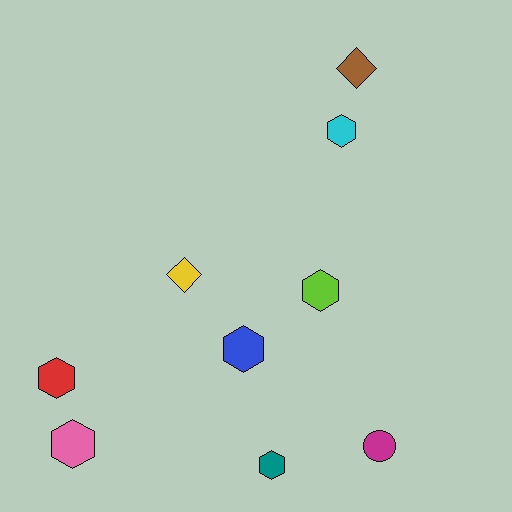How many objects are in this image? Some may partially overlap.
There are 9 objects.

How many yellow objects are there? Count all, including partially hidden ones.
There is 1 yellow object.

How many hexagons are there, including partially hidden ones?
There are 6 hexagons.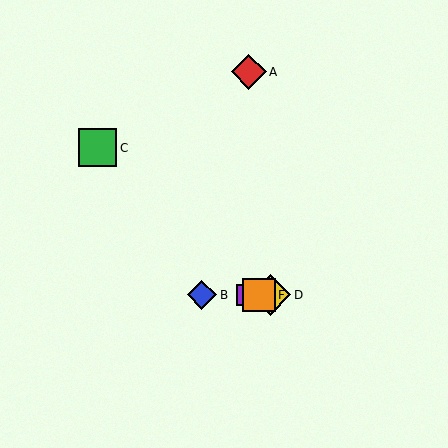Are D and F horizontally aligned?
Yes, both are at y≈295.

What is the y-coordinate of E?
Object E is at y≈295.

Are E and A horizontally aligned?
No, E is at y≈295 and A is at y≈72.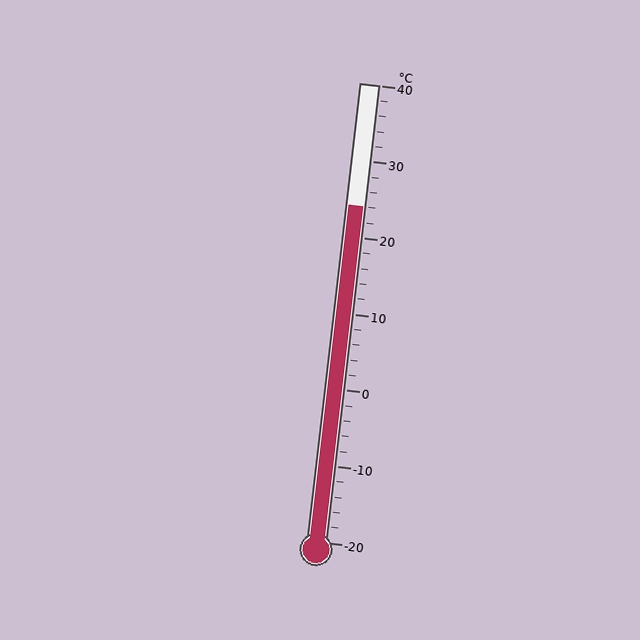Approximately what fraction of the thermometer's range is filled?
The thermometer is filled to approximately 75% of its range.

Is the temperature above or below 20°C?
The temperature is above 20°C.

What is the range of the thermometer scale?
The thermometer scale ranges from -20°C to 40°C.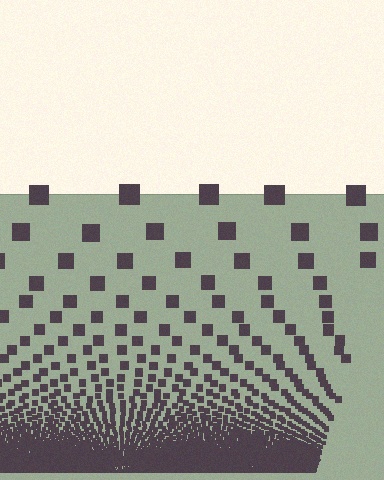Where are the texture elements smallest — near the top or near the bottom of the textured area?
Near the bottom.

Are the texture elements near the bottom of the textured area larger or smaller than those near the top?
Smaller. The gradient is inverted — elements near the bottom are smaller and denser.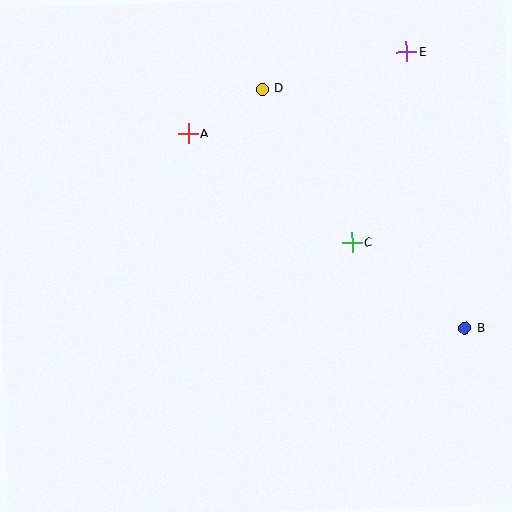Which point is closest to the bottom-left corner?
Point A is closest to the bottom-left corner.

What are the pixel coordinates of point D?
Point D is at (262, 89).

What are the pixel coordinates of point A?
Point A is at (189, 134).